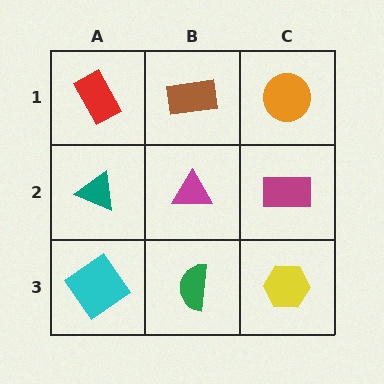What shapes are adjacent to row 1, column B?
A magenta triangle (row 2, column B), a red rectangle (row 1, column A), an orange circle (row 1, column C).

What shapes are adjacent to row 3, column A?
A teal triangle (row 2, column A), a green semicircle (row 3, column B).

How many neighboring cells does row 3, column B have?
3.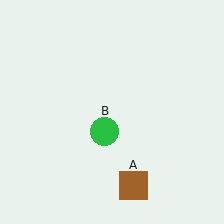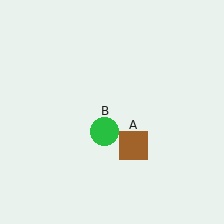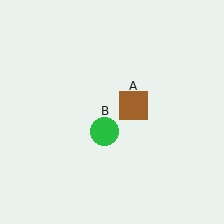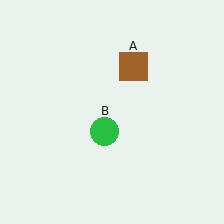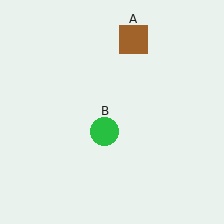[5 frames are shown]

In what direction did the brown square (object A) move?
The brown square (object A) moved up.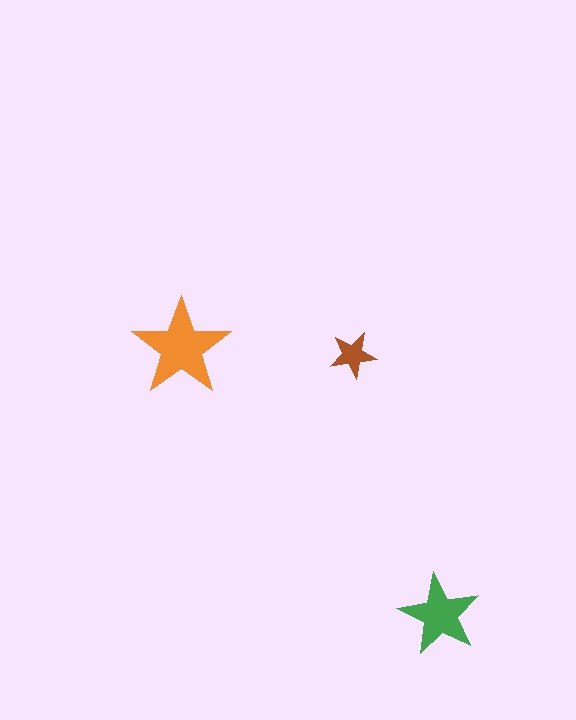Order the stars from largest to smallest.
the orange one, the green one, the brown one.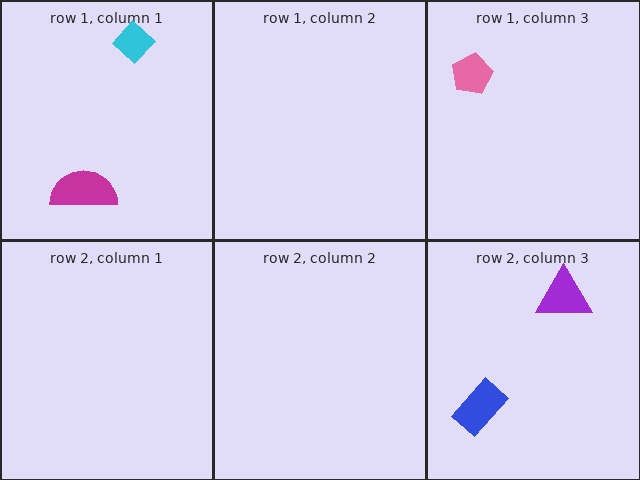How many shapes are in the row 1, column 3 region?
1.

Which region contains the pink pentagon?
The row 1, column 3 region.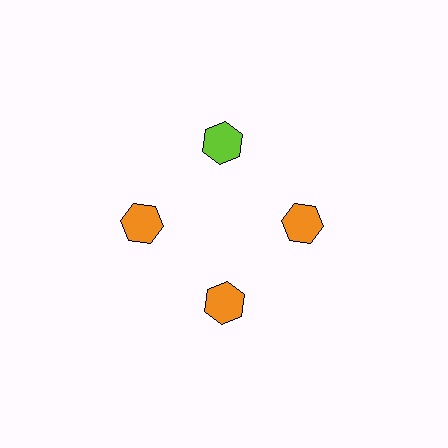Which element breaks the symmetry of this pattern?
The lime hexagon at roughly the 12 o'clock position breaks the symmetry. All other shapes are orange hexagons.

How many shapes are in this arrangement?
There are 4 shapes arranged in a ring pattern.